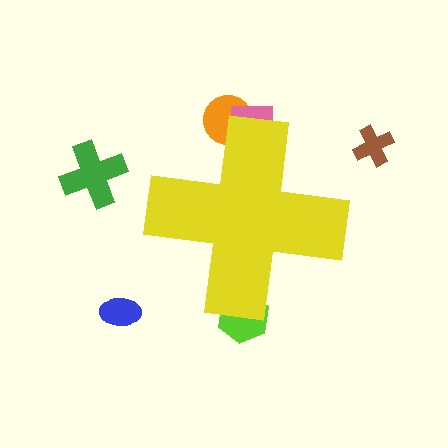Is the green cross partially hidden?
No, the green cross is fully visible.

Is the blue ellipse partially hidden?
No, the blue ellipse is fully visible.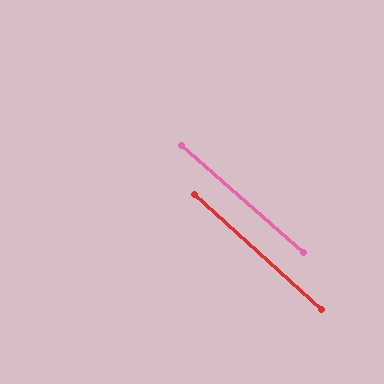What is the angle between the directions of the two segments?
Approximately 1 degree.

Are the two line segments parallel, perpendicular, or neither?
Parallel — their directions differ by only 0.7°.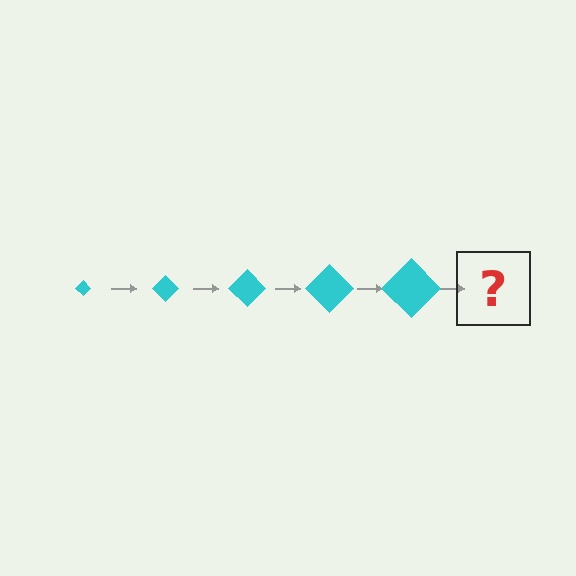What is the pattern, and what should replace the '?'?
The pattern is that the diamond gets progressively larger each step. The '?' should be a cyan diamond, larger than the previous one.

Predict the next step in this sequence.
The next step is a cyan diamond, larger than the previous one.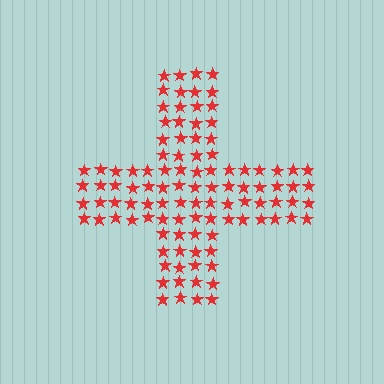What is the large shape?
The large shape is a cross.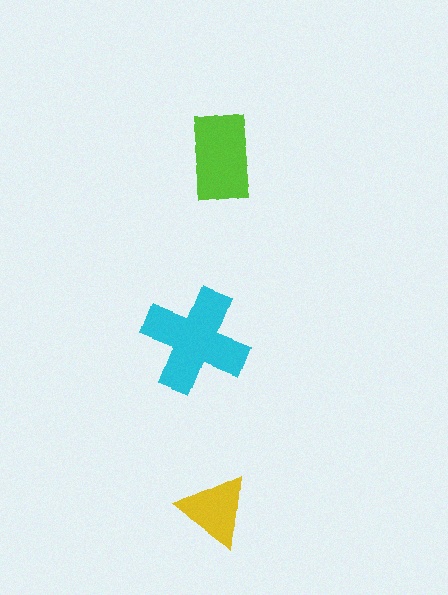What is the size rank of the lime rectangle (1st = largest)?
2nd.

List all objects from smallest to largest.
The yellow triangle, the lime rectangle, the cyan cross.